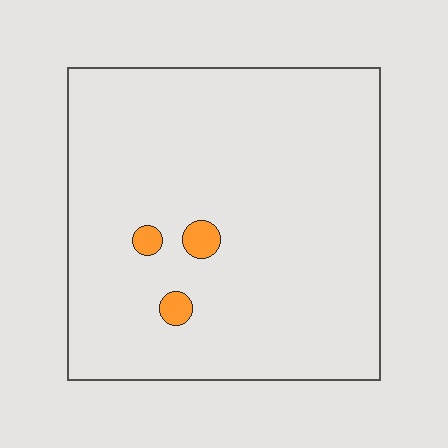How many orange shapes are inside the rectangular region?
3.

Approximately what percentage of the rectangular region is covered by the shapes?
Approximately 5%.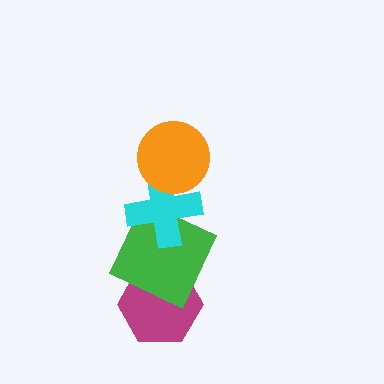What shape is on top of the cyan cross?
The orange circle is on top of the cyan cross.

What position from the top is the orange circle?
The orange circle is 1st from the top.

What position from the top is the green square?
The green square is 3rd from the top.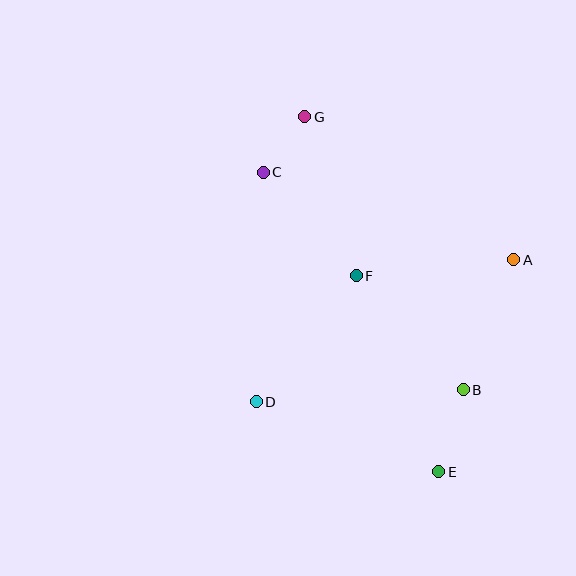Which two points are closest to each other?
Points C and G are closest to each other.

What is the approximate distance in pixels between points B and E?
The distance between B and E is approximately 85 pixels.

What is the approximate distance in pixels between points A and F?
The distance between A and F is approximately 158 pixels.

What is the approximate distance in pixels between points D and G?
The distance between D and G is approximately 289 pixels.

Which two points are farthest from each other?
Points E and G are farthest from each other.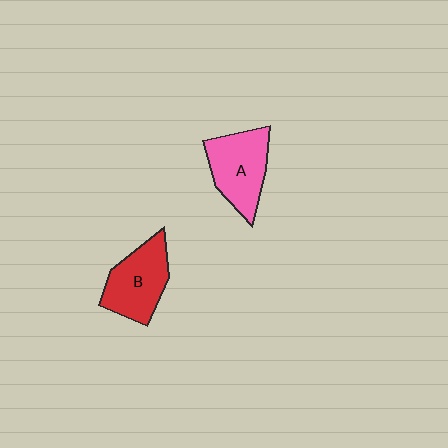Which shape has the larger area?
Shape A (pink).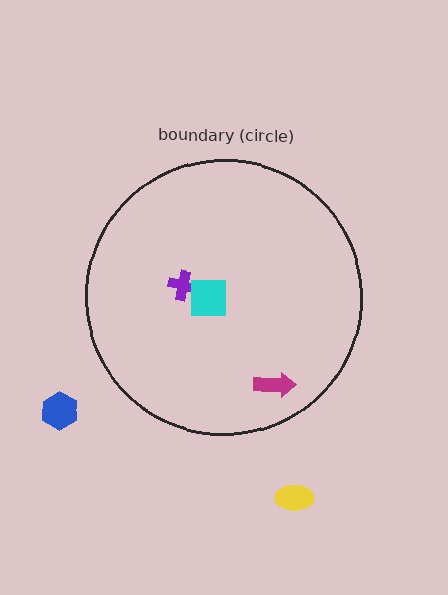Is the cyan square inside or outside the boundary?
Inside.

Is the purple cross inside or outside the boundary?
Inside.